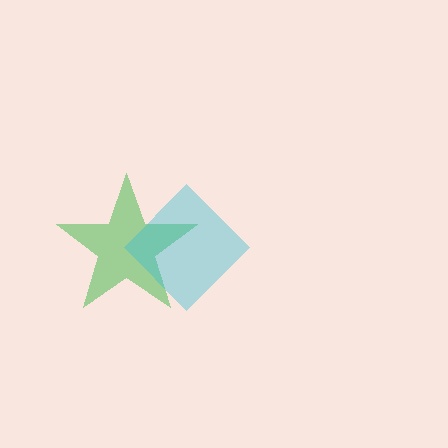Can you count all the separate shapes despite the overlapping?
Yes, there are 2 separate shapes.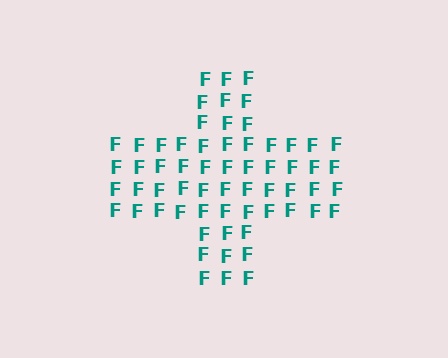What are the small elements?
The small elements are letter F's.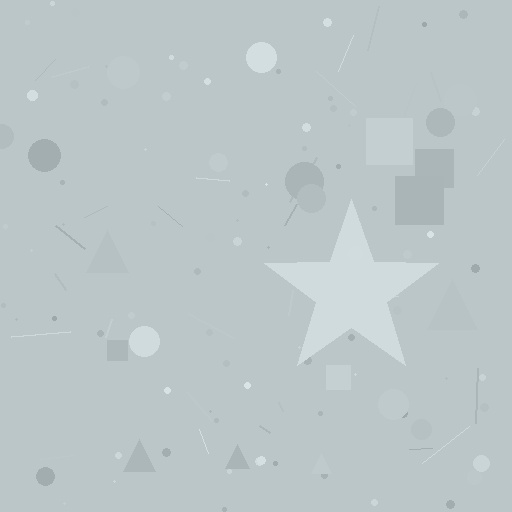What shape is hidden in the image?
A star is hidden in the image.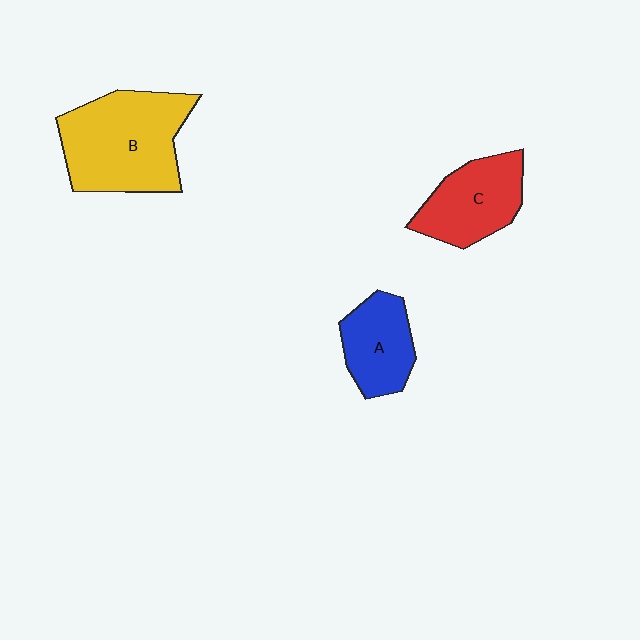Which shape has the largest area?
Shape B (yellow).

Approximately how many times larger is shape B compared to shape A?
Approximately 1.9 times.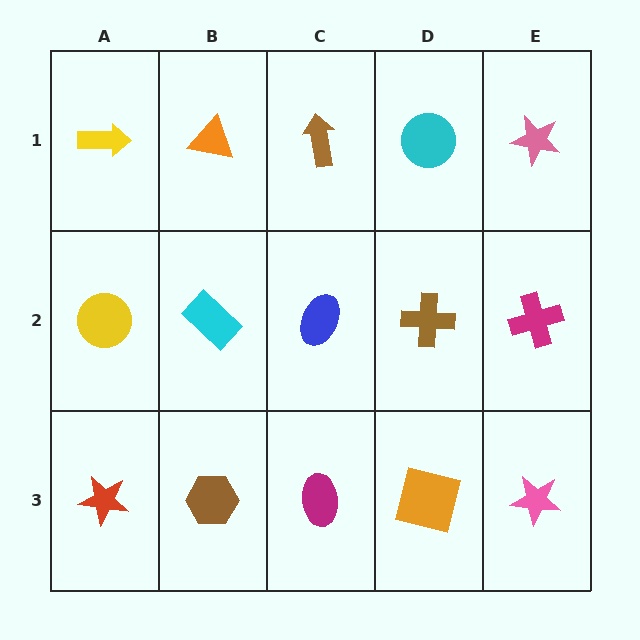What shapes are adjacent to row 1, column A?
A yellow circle (row 2, column A), an orange triangle (row 1, column B).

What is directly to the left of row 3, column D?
A magenta ellipse.